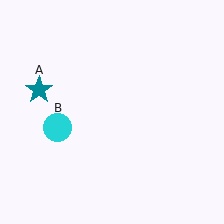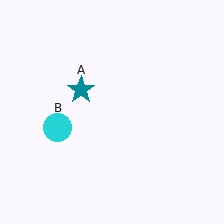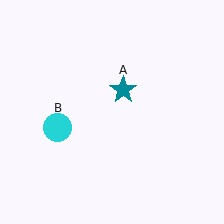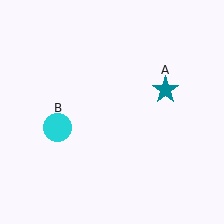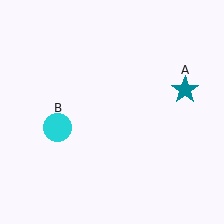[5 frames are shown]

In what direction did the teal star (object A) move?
The teal star (object A) moved right.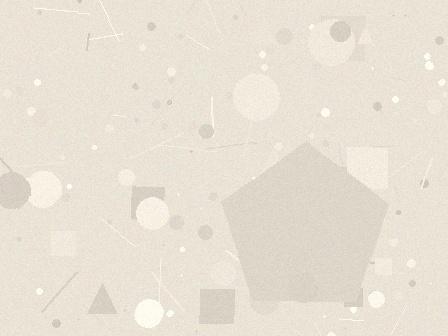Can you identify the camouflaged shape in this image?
The camouflaged shape is a pentagon.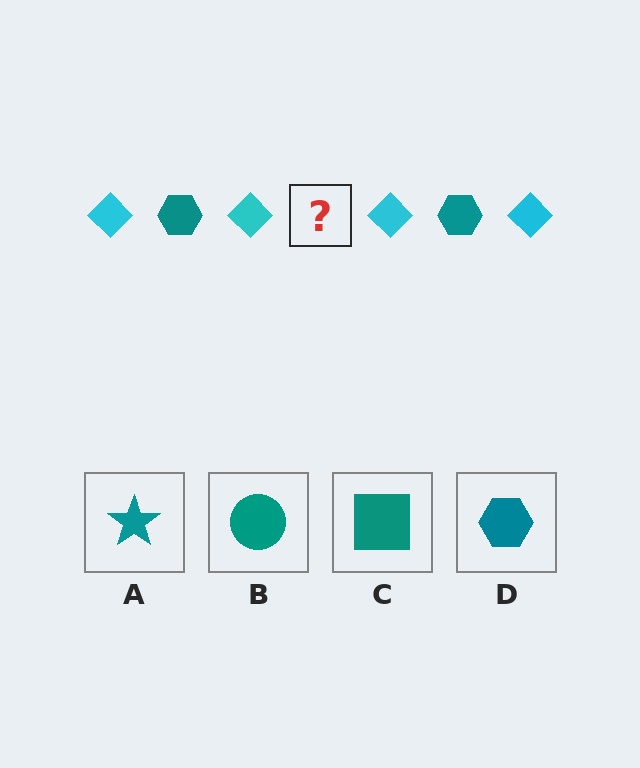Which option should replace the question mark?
Option D.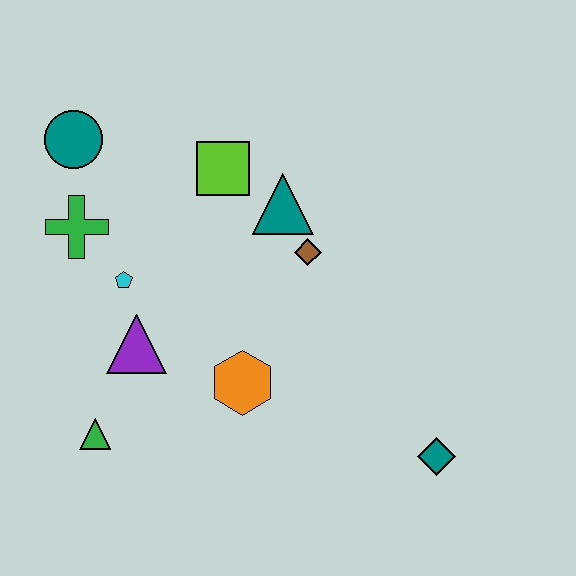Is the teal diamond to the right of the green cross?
Yes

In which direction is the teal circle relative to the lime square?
The teal circle is to the left of the lime square.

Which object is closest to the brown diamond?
The teal triangle is closest to the brown diamond.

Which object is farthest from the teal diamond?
The teal circle is farthest from the teal diamond.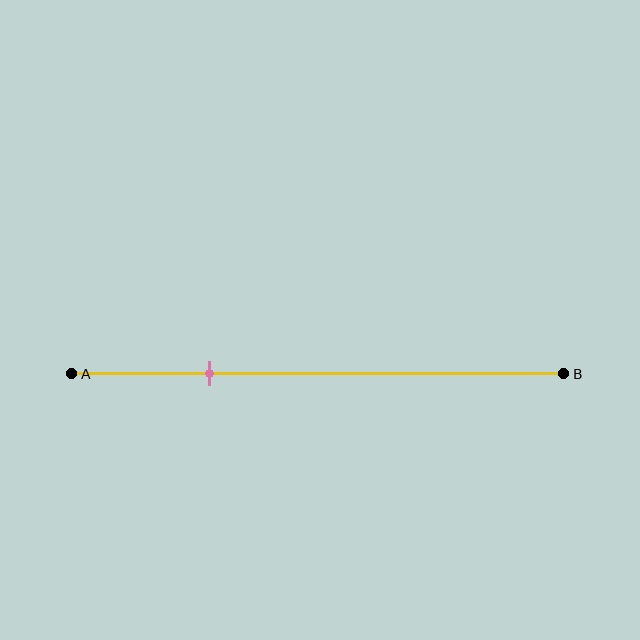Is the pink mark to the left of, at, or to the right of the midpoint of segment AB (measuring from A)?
The pink mark is to the left of the midpoint of segment AB.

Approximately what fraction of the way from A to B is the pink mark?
The pink mark is approximately 30% of the way from A to B.